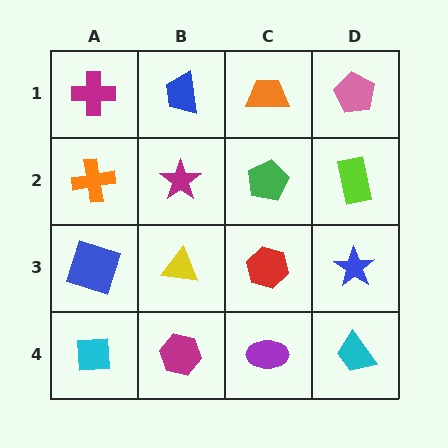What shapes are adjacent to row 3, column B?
A magenta star (row 2, column B), a magenta hexagon (row 4, column B), a blue square (row 3, column A), a red hexagon (row 3, column C).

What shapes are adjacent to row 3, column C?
A green pentagon (row 2, column C), a purple ellipse (row 4, column C), a yellow triangle (row 3, column B), a blue star (row 3, column D).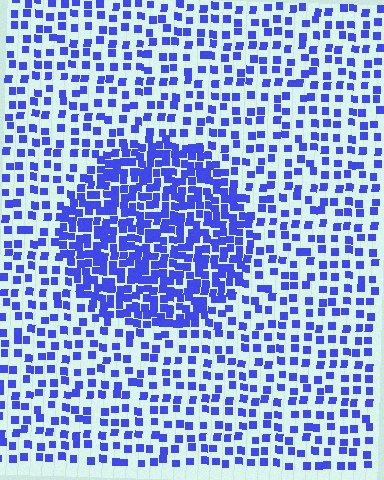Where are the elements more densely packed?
The elements are more densely packed inside the circle boundary.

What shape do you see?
I see a circle.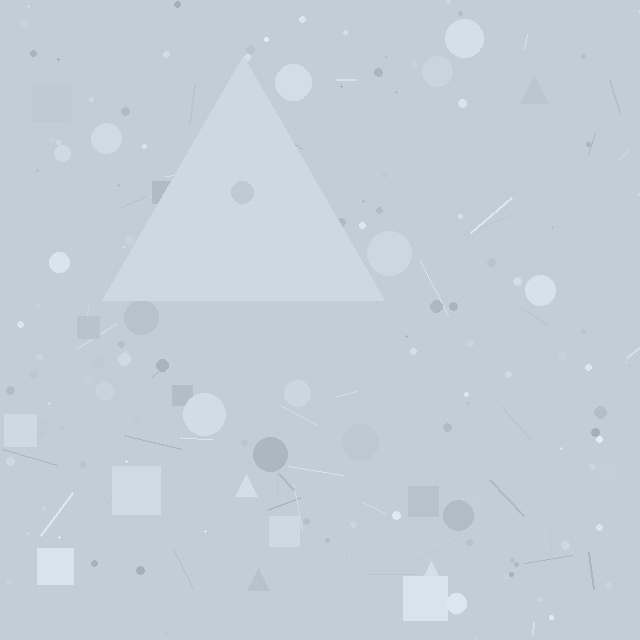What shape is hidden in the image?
A triangle is hidden in the image.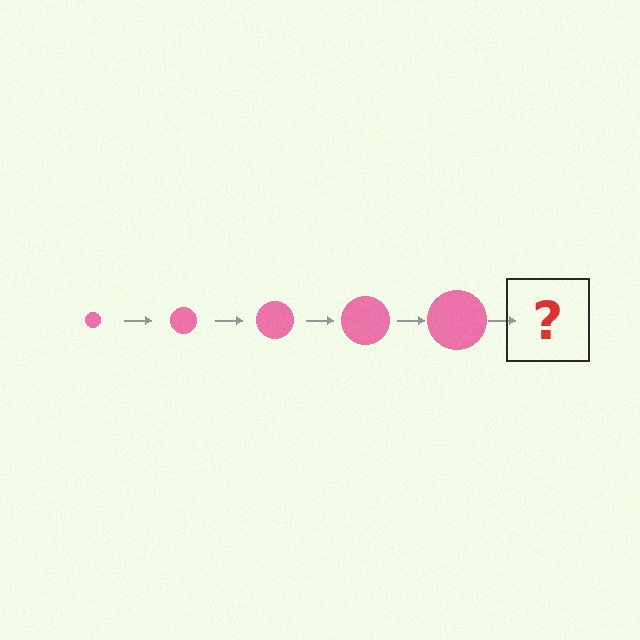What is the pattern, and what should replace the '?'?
The pattern is that the circle gets progressively larger each step. The '?' should be a pink circle, larger than the previous one.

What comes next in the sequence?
The next element should be a pink circle, larger than the previous one.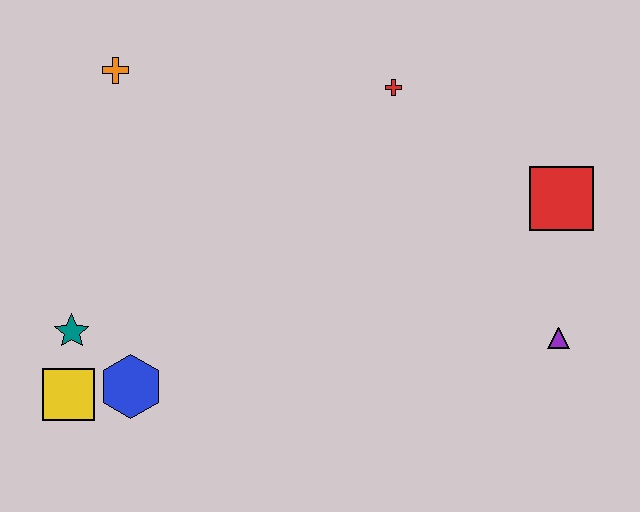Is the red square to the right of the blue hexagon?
Yes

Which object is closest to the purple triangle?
The red square is closest to the purple triangle.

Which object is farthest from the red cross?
The yellow square is farthest from the red cross.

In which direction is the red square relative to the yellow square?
The red square is to the right of the yellow square.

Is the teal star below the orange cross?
Yes